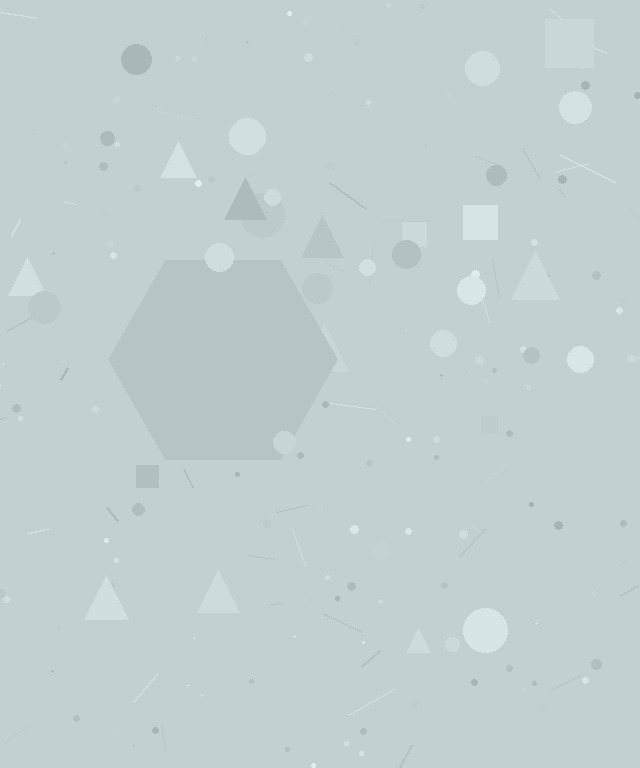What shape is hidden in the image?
A hexagon is hidden in the image.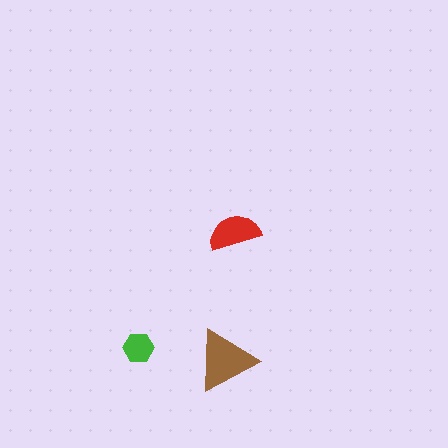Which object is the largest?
The brown triangle.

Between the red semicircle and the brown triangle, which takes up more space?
The brown triangle.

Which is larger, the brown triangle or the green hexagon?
The brown triangle.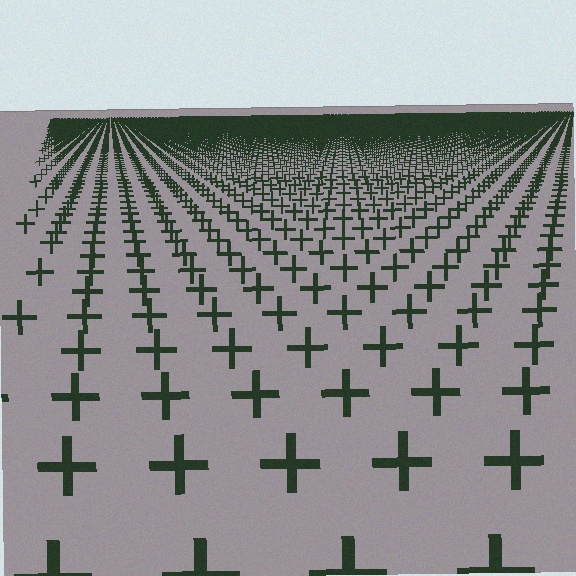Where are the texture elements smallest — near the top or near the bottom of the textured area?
Near the top.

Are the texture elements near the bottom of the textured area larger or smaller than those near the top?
Larger. Near the bottom, elements are closer to the viewer and appear at a bigger on-screen size.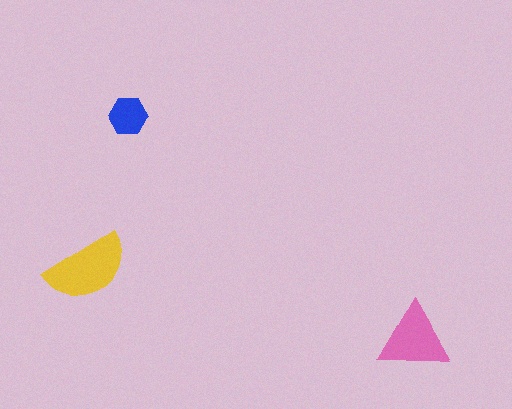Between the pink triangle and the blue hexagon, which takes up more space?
The pink triangle.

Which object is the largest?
The yellow semicircle.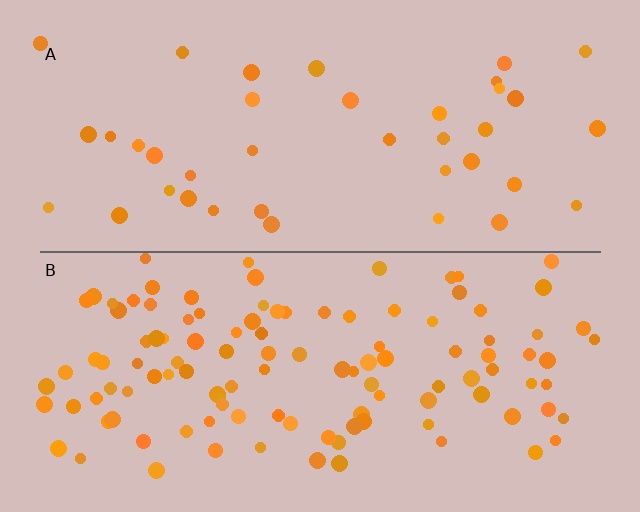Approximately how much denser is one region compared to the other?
Approximately 2.9× — region B over region A.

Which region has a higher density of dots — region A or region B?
B (the bottom).